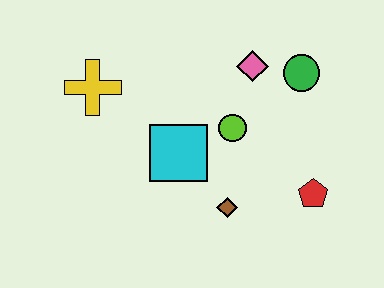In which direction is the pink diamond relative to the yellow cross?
The pink diamond is to the right of the yellow cross.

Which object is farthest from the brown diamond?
The yellow cross is farthest from the brown diamond.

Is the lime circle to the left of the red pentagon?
Yes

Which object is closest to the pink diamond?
The green circle is closest to the pink diamond.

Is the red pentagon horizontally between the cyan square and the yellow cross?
No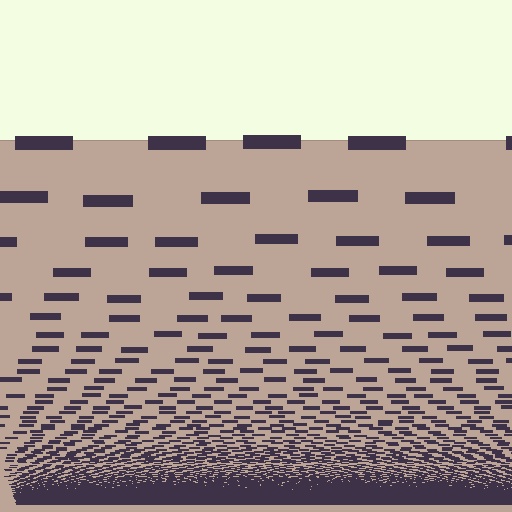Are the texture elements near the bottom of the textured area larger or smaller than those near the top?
Smaller. The gradient is inverted — elements near the bottom are smaller and denser.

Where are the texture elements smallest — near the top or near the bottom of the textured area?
Near the bottom.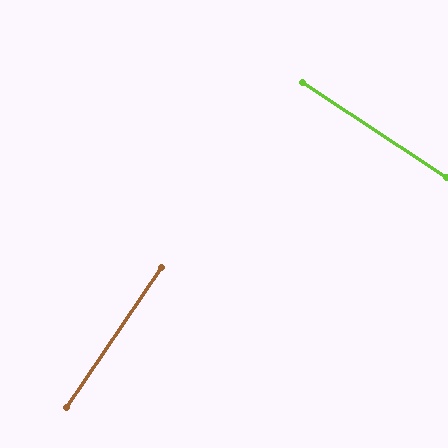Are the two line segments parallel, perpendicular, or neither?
Perpendicular — they meet at approximately 89°.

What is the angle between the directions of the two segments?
Approximately 89 degrees.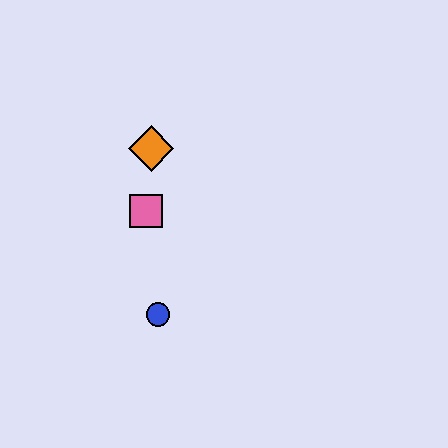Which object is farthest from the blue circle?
The orange diamond is farthest from the blue circle.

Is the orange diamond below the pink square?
No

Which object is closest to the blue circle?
The pink square is closest to the blue circle.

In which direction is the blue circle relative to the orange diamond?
The blue circle is below the orange diamond.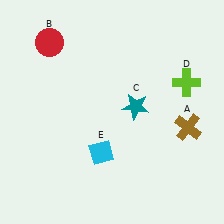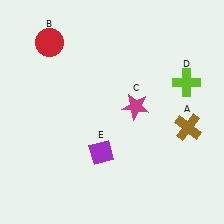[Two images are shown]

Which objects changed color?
C changed from teal to magenta. E changed from cyan to purple.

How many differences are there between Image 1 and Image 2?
There are 2 differences between the two images.